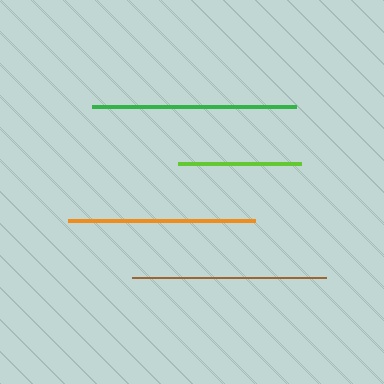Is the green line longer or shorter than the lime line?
The green line is longer than the lime line.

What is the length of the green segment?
The green segment is approximately 204 pixels long.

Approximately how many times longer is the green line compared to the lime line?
The green line is approximately 1.7 times the length of the lime line.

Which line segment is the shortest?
The lime line is the shortest at approximately 122 pixels.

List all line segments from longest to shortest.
From longest to shortest: green, brown, orange, lime.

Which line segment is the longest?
The green line is the longest at approximately 204 pixels.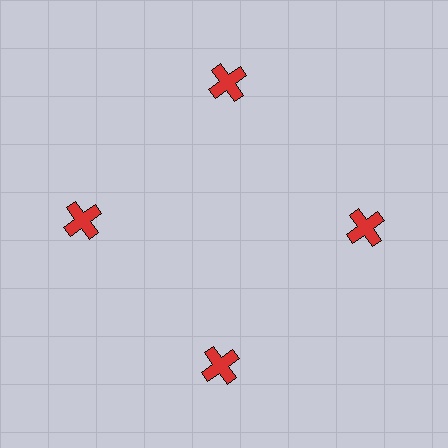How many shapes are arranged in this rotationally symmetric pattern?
There are 4 shapes, arranged in 4 groups of 1.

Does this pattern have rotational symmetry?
Yes, this pattern has 4-fold rotational symmetry. It looks the same after rotating 90 degrees around the center.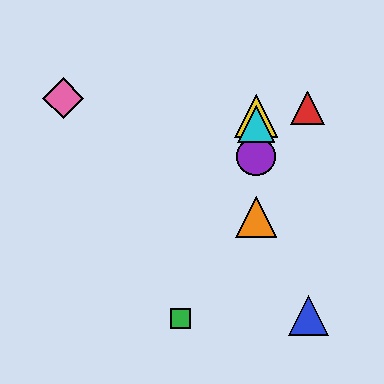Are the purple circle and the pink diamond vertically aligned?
No, the purple circle is at x≈256 and the pink diamond is at x≈63.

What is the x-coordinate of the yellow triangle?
The yellow triangle is at x≈256.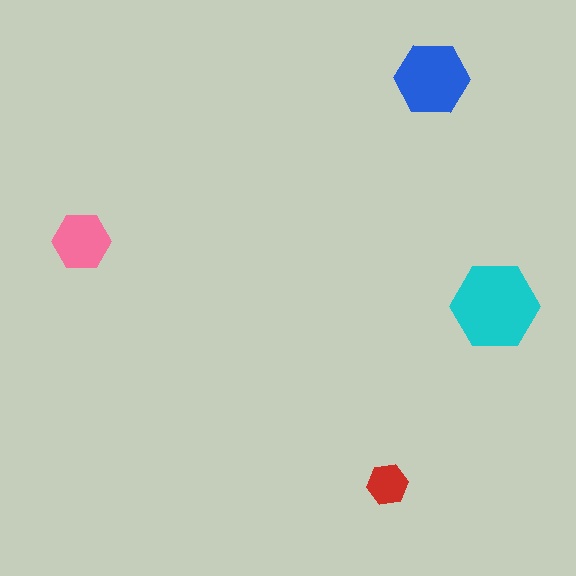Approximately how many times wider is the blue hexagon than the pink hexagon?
About 1.5 times wider.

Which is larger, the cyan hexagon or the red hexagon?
The cyan one.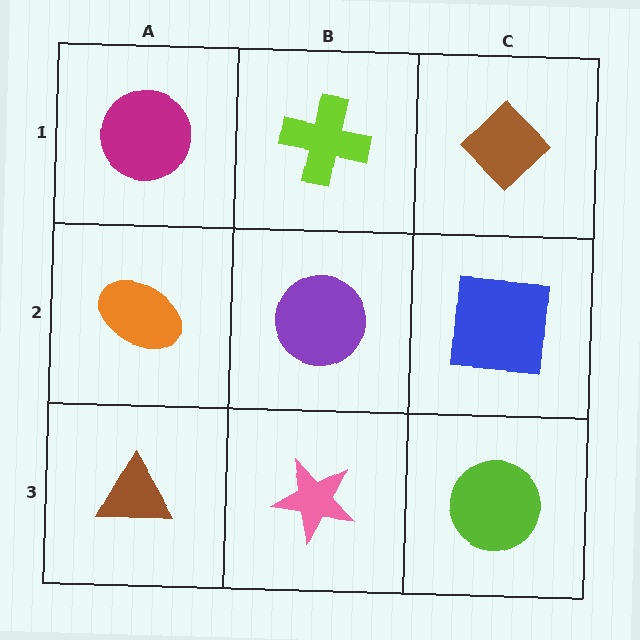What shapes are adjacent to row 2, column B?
A lime cross (row 1, column B), a pink star (row 3, column B), an orange ellipse (row 2, column A), a blue square (row 2, column C).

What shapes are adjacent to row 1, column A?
An orange ellipse (row 2, column A), a lime cross (row 1, column B).